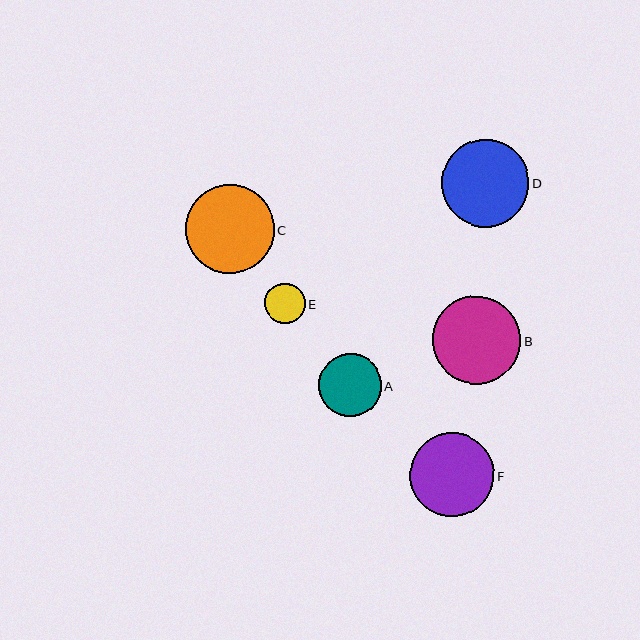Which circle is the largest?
Circle C is the largest with a size of approximately 89 pixels.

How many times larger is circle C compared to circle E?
Circle C is approximately 2.2 times the size of circle E.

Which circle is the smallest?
Circle E is the smallest with a size of approximately 41 pixels.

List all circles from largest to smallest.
From largest to smallest: C, B, D, F, A, E.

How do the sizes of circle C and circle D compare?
Circle C and circle D are approximately the same size.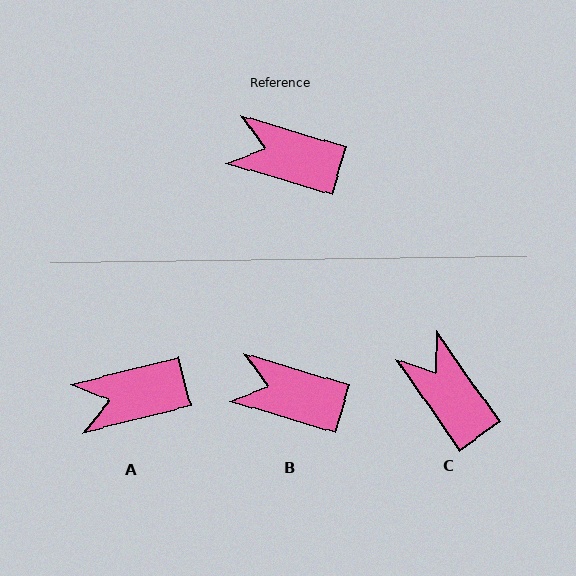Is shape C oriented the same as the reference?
No, it is off by about 38 degrees.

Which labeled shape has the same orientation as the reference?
B.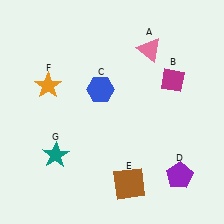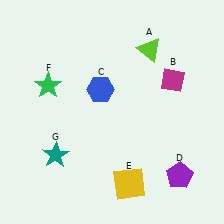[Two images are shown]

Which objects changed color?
A changed from pink to lime. E changed from brown to yellow. F changed from orange to green.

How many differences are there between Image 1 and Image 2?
There are 3 differences between the two images.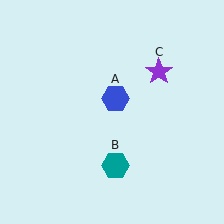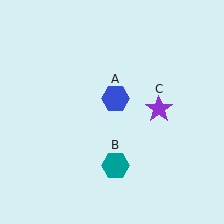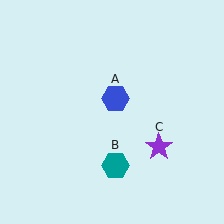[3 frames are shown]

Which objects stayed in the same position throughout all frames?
Blue hexagon (object A) and teal hexagon (object B) remained stationary.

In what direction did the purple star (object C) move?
The purple star (object C) moved down.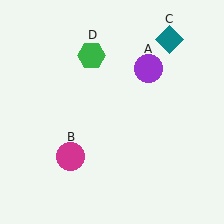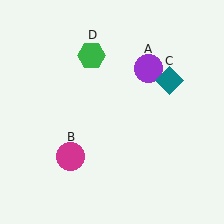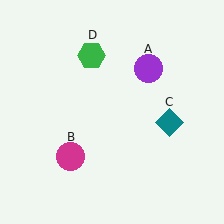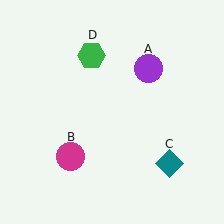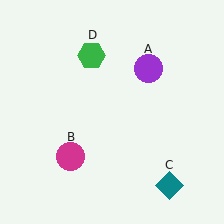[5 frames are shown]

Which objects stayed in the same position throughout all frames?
Purple circle (object A) and magenta circle (object B) and green hexagon (object D) remained stationary.